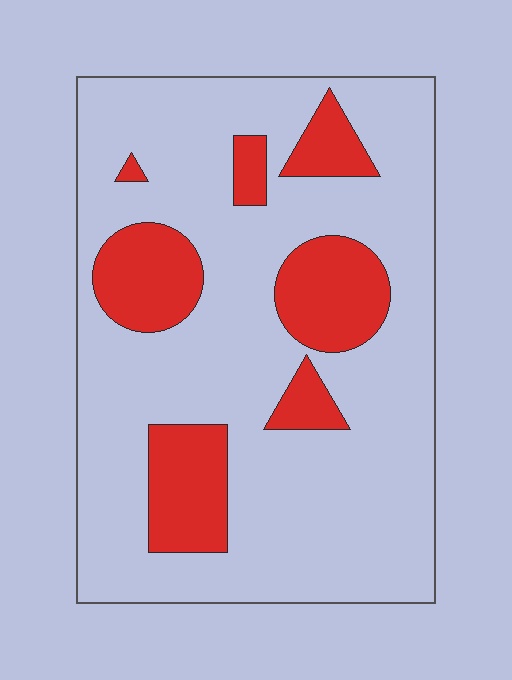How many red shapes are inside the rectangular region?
7.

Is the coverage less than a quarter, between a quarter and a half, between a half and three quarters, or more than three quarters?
Less than a quarter.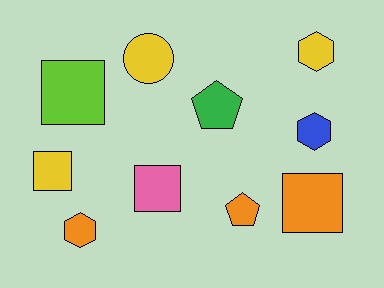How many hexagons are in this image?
There are 3 hexagons.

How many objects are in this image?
There are 10 objects.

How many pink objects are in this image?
There is 1 pink object.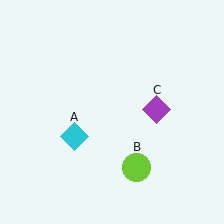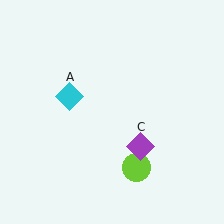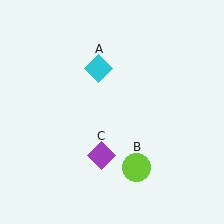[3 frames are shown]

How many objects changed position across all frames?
2 objects changed position: cyan diamond (object A), purple diamond (object C).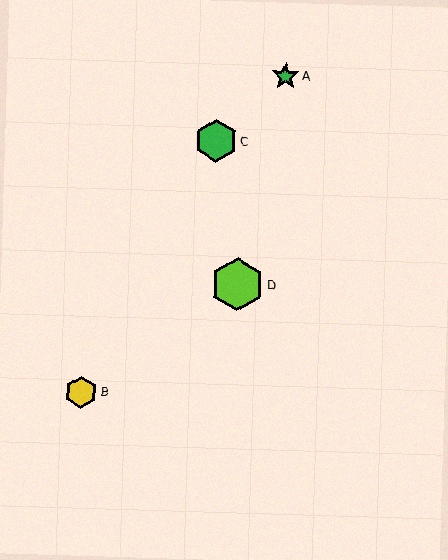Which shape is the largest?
The lime hexagon (labeled D) is the largest.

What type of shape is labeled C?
Shape C is a green hexagon.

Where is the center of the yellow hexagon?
The center of the yellow hexagon is at (81, 392).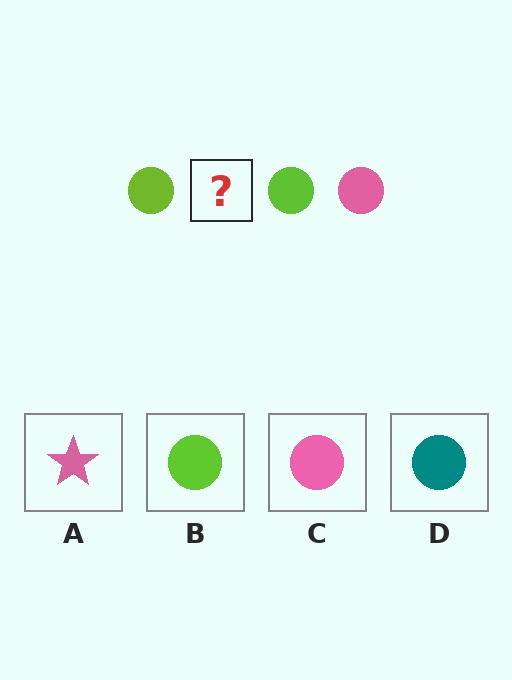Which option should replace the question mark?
Option C.